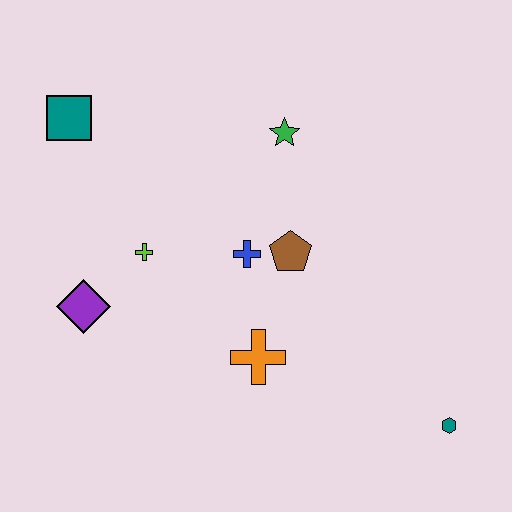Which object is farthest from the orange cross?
The teal square is farthest from the orange cross.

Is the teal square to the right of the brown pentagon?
No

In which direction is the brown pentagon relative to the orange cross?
The brown pentagon is above the orange cross.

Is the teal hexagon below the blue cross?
Yes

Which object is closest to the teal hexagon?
The orange cross is closest to the teal hexagon.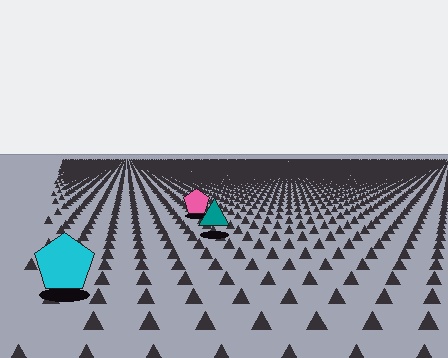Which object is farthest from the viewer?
The pink pentagon is farthest from the viewer. It appears smaller and the ground texture around it is denser.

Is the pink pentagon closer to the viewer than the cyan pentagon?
No. The cyan pentagon is closer — you can tell from the texture gradient: the ground texture is coarser near it.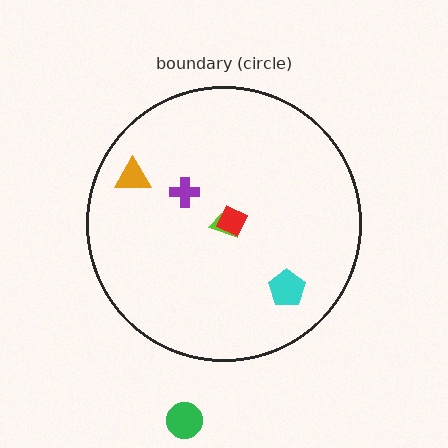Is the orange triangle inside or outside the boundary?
Inside.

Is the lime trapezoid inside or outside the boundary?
Inside.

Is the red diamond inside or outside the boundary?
Inside.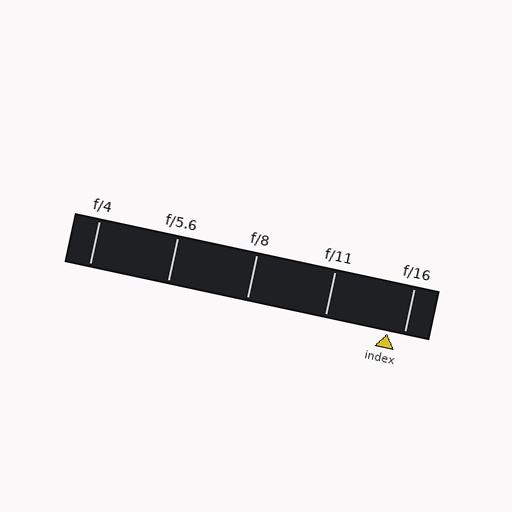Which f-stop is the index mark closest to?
The index mark is closest to f/16.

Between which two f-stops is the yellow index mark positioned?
The index mark is between f/11 and f/16.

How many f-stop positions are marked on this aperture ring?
There are 5 f-stop positions marked.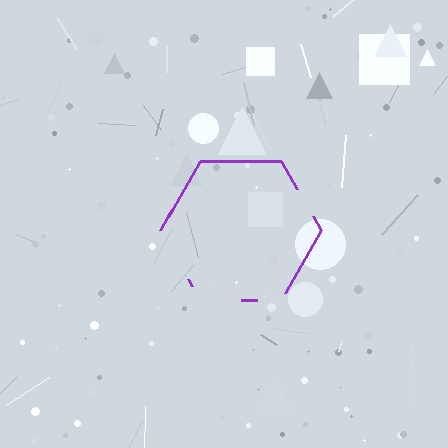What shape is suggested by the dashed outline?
The dashed outline suggests a hexagon.